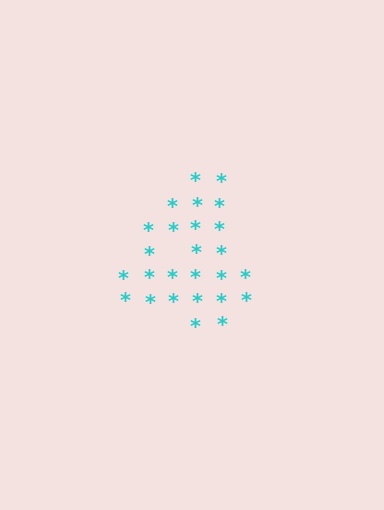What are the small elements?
The small elements are asterisks.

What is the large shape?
The large shape is the digit 4.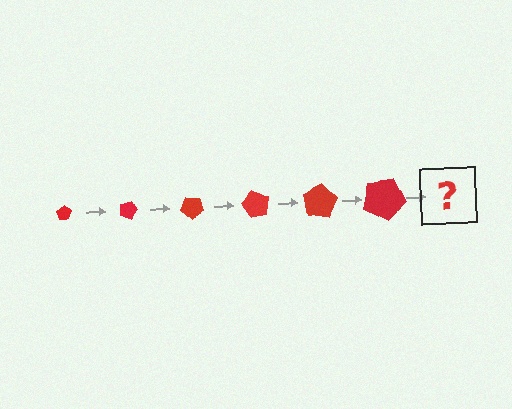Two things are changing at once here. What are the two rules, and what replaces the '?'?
The two rules are that the pentagon grows larger each step and it rotates 20 degrees each step. The '?' should be a pentagon, larger than the previous one and rotated 120 degrees from the start.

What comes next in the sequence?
The next element should be a pentagon, larger than the previous one and rotated 120 degrees from the start.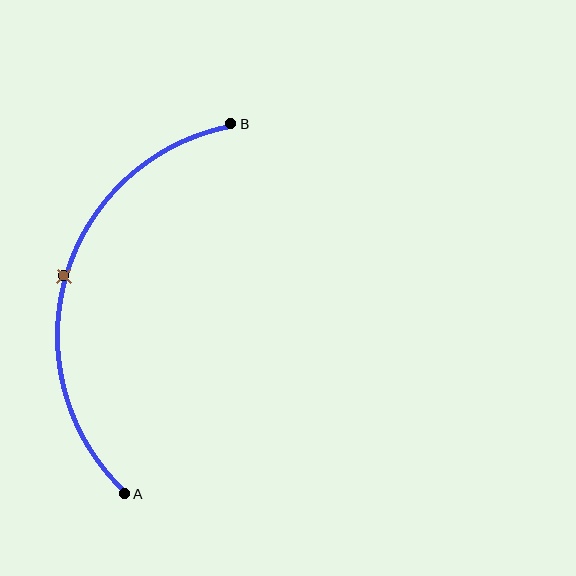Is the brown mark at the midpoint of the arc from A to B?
Yes. The brown mark lies on the arc at equal arc-length from both A and B — it is the arc midpoint.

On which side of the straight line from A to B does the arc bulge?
The arc bulges to the left of the straight line connecting A and B.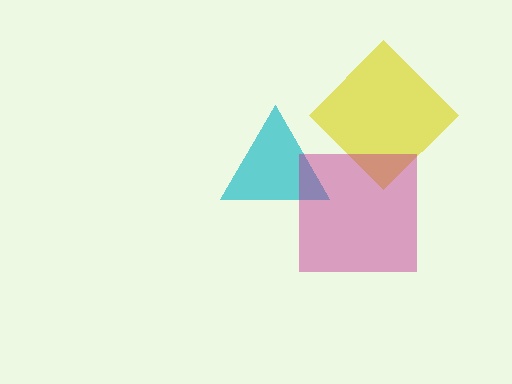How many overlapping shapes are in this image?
There are 3 overlapping shapes in the image.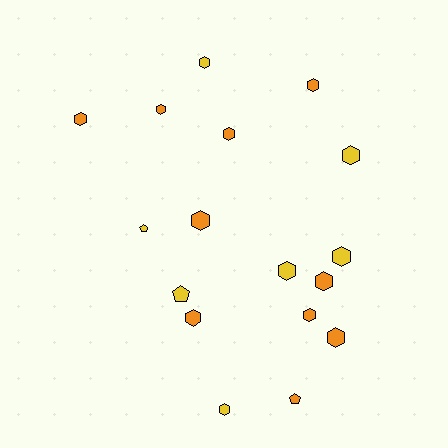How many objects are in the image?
There are 17 objects.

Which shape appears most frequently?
Hexagon, with 14 objects.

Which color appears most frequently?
Orange, with 10 objects.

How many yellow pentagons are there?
There are 2 yellow pentagons.